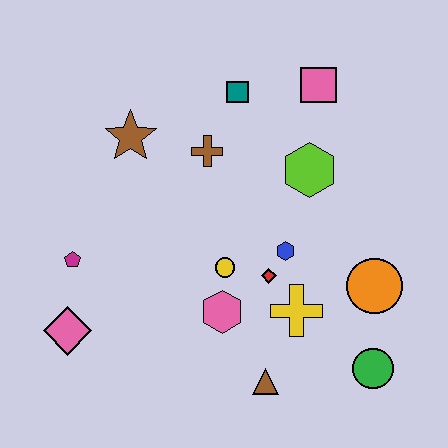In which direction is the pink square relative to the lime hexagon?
The pink square is above the lime hexagon.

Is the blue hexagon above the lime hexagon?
No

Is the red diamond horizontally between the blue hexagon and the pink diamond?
Yes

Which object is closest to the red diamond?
The blue hexagon is closest to the red diamond.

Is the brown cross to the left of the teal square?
Yes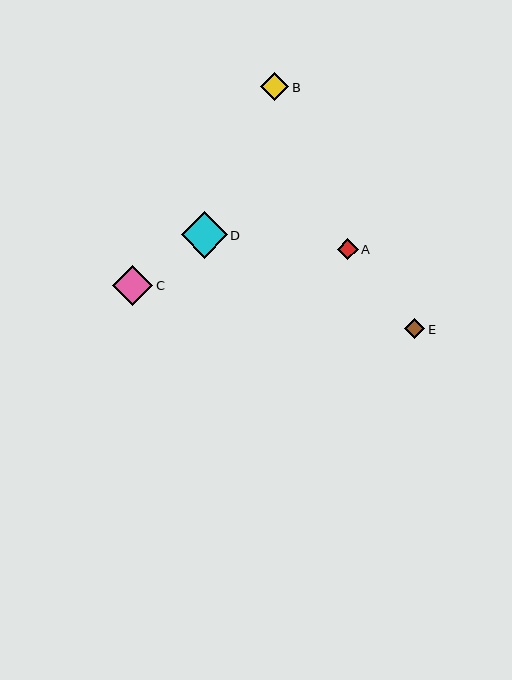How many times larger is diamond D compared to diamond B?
Diamond D is approximately 1.6 times the size of diamond B.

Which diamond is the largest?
Diamond D is the largest with a size of approximately 46 pixels.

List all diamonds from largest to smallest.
From largest to smallest: D, C, B, A, E.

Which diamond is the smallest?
Diamond E is the smallest with a size of approximately 20 pixels.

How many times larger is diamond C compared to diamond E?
Diamond C is approximately 2.0 times the size of diamond E.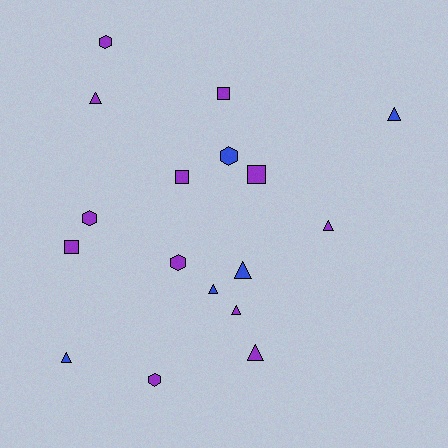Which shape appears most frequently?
Triangle, with 8 objects.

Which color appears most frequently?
Purple, with 12 objects.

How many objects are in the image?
There are 17 objects.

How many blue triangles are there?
There are 4 blue triangles.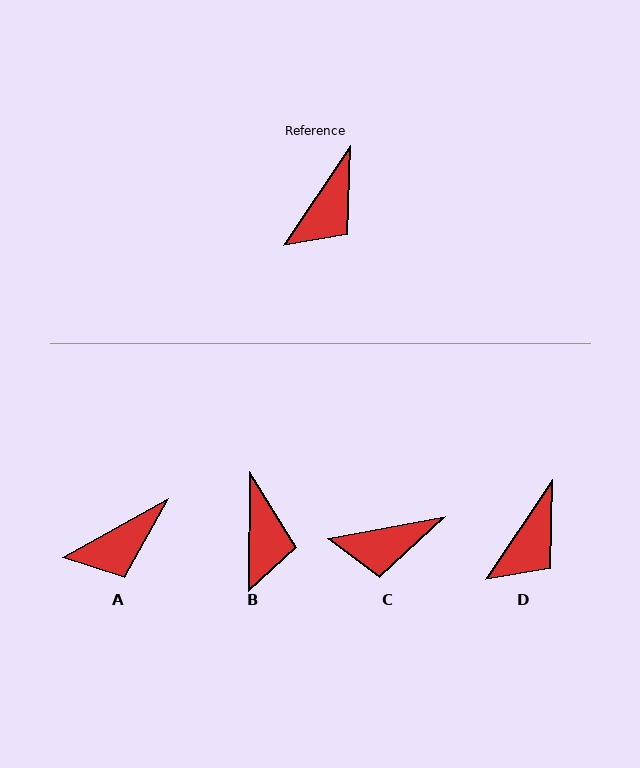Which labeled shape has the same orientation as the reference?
D.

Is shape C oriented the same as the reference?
No, it is off by about 46 degrees.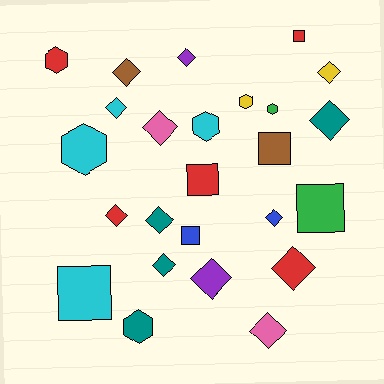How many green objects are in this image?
There are 2 green objects.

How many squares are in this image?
There are 6 squares.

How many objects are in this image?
There are 25 objects.